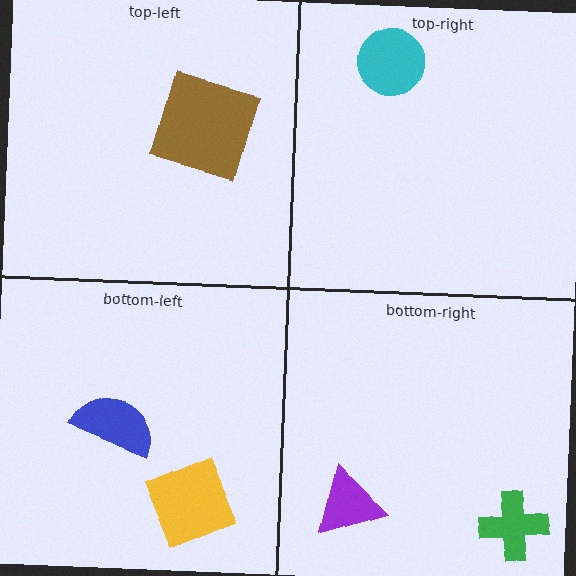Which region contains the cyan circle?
The top-right region.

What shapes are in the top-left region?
The brown square.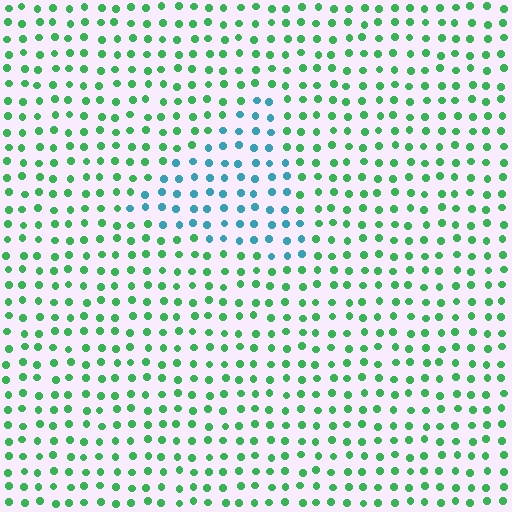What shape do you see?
I see a triangle.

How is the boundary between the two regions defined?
The boundary is defined purely by a slight shift in hue (about 55 degrees). Spacing, size, and orientation are identical on both sides.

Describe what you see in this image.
The image is filled with small green elements in a uniform arrangement. A triangle-shaped region is visible where the elements are tinted to a slightly different hue, forming a subtle color boundary.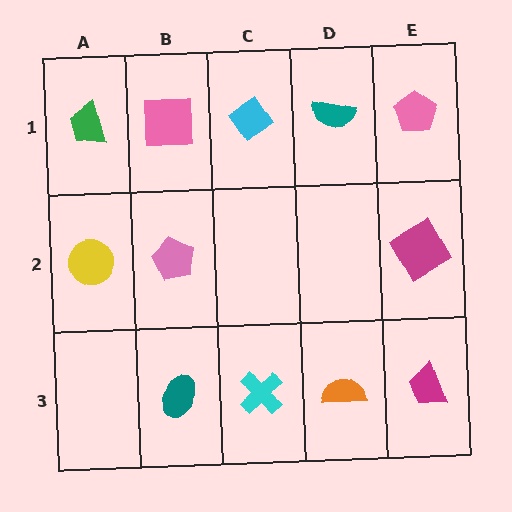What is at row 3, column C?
A cyan cross.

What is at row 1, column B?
A pink square.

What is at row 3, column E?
A magenta trapezoid.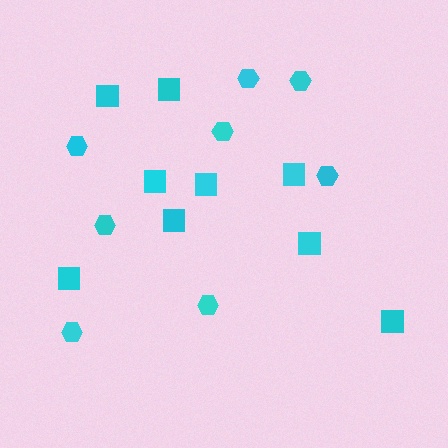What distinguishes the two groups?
There are 2 groups: one group of squares (9) and one group of hexagons (8).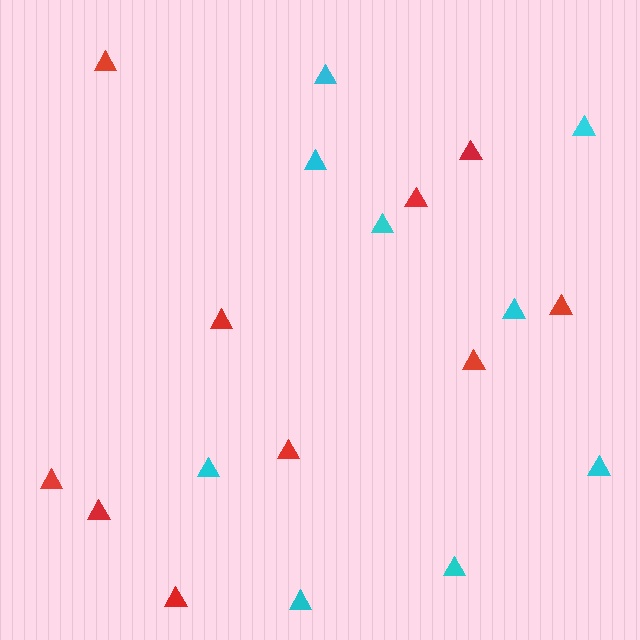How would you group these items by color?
There are 2 groups: one group of red triangles (10) and one group of cyan triangles (9).